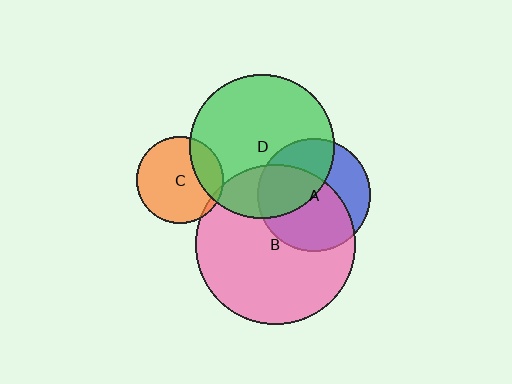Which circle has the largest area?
Circle B (pink).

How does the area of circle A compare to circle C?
Approximately 1.7 times.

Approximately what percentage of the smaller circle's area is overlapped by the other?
Approximately 20%.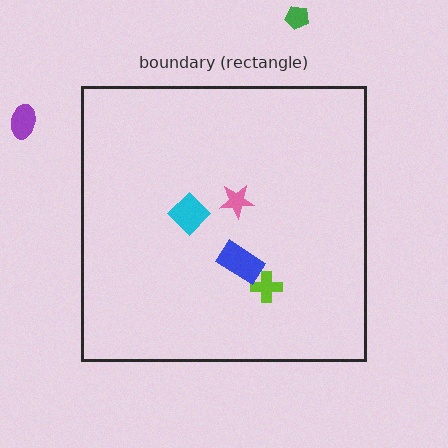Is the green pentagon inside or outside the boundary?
Outside.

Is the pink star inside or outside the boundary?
Inside.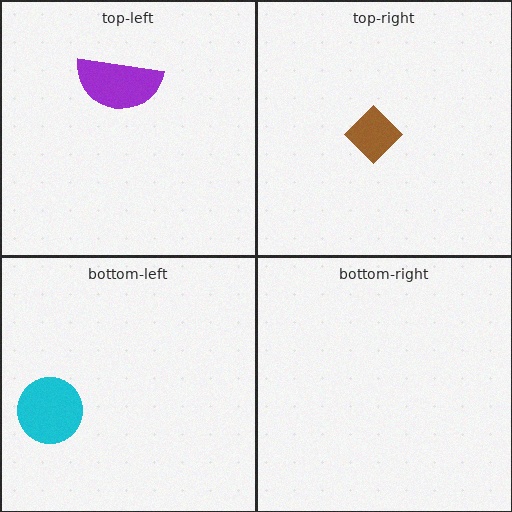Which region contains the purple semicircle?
The top-left region.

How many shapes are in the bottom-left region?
1.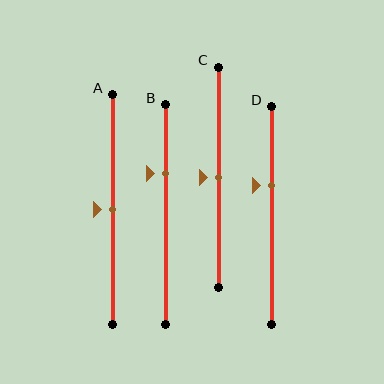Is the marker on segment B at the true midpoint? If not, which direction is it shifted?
No, the marker on segment B is shifted upward by about 19% of the segment length.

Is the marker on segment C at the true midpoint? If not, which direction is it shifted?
Yes, the marker on segment C is at the true midpoint.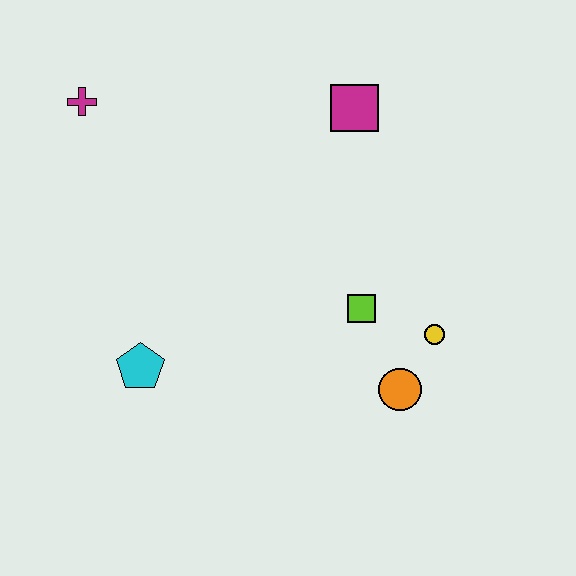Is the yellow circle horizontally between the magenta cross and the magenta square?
No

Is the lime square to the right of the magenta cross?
Yes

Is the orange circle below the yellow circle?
Yes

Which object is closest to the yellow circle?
The orange circle is closest to the yellow circle.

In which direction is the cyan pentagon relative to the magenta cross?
The cyan pentagon is below the magenta cross.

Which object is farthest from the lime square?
The magenta cross is farthest from the lime square.